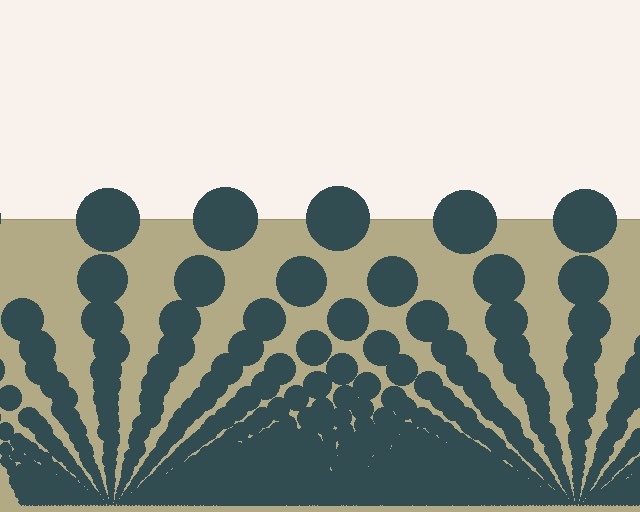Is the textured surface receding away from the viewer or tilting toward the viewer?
The surface appears to tilt toward the viewer. Texture elements get larger and sparser toward the top.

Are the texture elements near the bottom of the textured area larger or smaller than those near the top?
Smaller. The gradient is inverted — elements near the bottom are smaller and denser.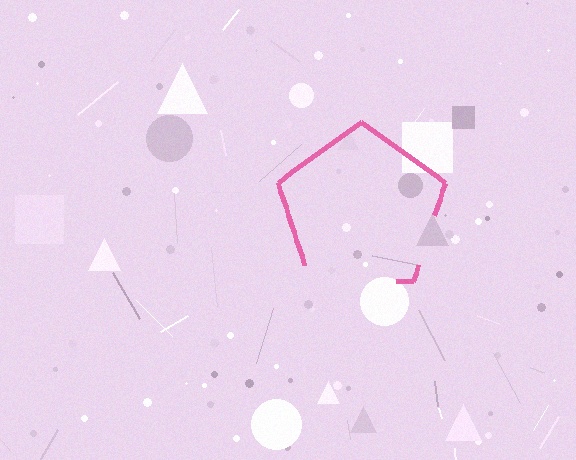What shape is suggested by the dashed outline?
The dashed outline suggests a pentagon.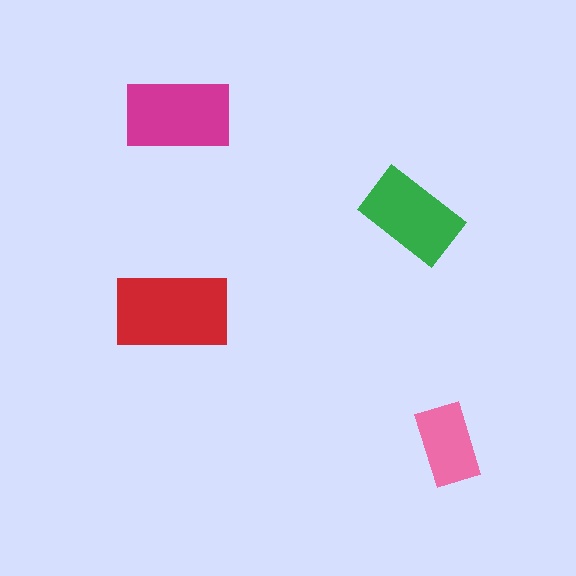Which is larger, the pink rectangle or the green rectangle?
The green one.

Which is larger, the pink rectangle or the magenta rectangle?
The magenta one.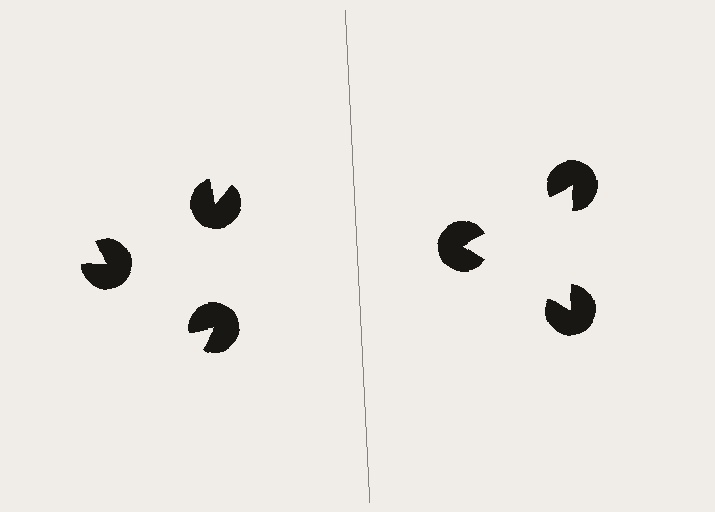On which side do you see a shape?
An illusory triangle appears on the right side. On the left side the wedge cuts are rotated, so no coherent shape forms.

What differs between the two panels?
The pac-man discs are positioned identically on both sides; only the wedge orientations differ. On the right they align to a triangle; on the left they are misaligned.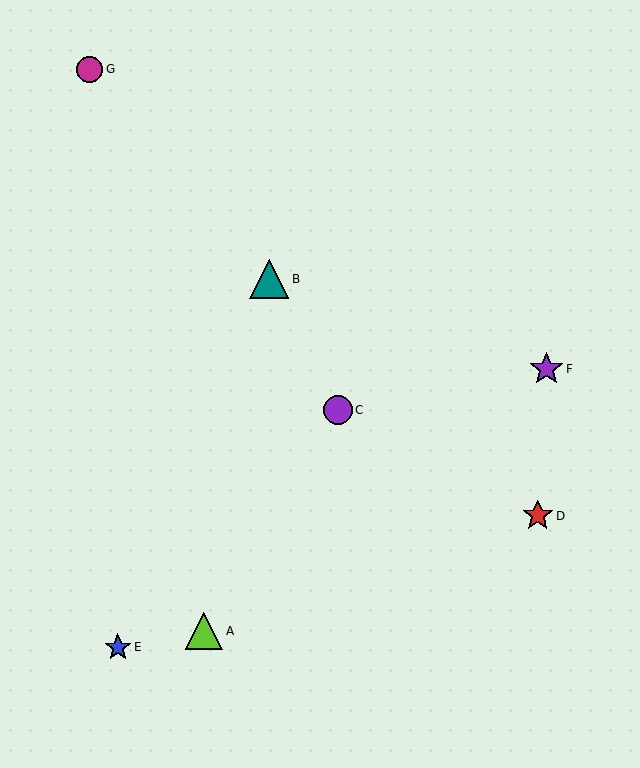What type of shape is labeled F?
Shape F is a purple star.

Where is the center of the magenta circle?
The center of the magenta circle is at (90, 69).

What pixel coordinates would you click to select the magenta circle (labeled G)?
Click at (90, 69) to select the magenta circle G.